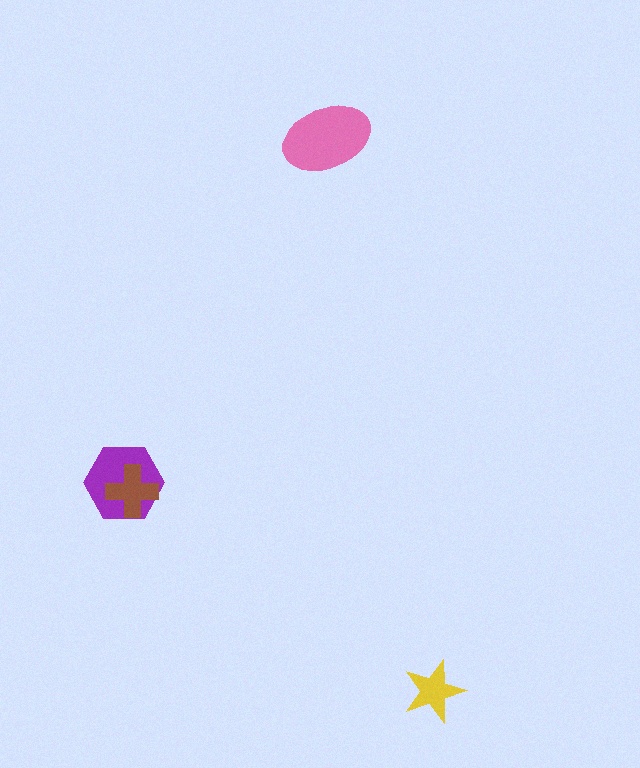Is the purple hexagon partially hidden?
Yes, it is partially covered by another shape.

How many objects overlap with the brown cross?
1 object overlaps with the brown cross.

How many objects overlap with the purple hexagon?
1 object overlaps with the purple hexagon.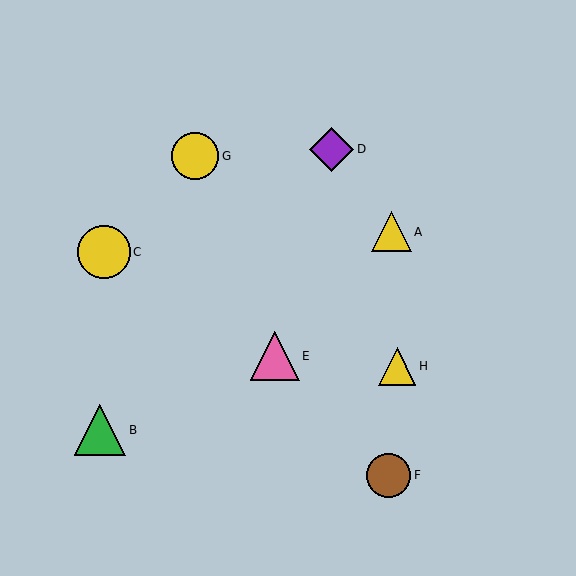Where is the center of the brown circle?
The center of the brown circle is at (389, 475).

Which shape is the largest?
The yellow circle (labeled C) is the largest.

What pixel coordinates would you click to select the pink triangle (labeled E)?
Click at (275, 356) to select the pink triangle E.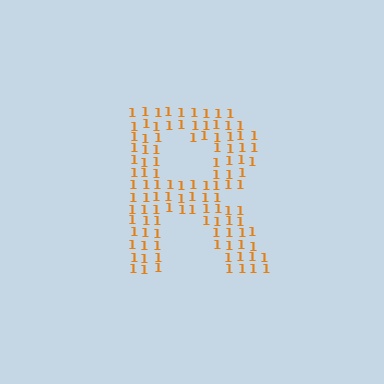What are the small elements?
The small elements are digit 1's.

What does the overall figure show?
The overall figure shows the letter R.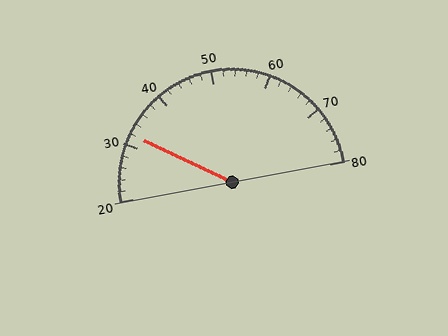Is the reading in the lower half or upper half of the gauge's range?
The reading is in the lower half of the range (20 to 80).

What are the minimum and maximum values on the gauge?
The gauge ranges from 20 to 80.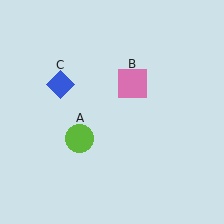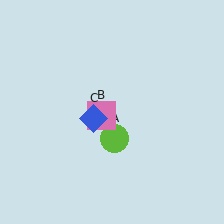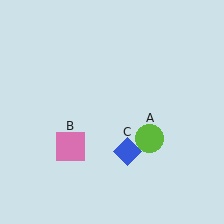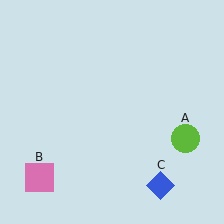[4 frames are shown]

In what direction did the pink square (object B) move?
The pink square (object B) moved down and to the left.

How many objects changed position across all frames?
3 objects changed position: lime circle (object A), pink square (object B), blue diamond (object C).